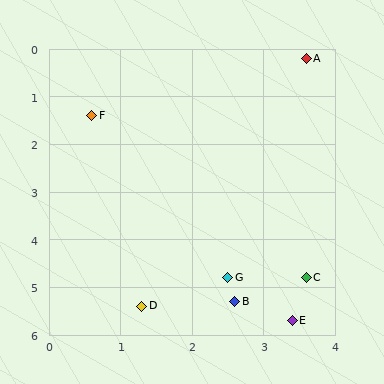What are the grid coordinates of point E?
Point E is at approximately (3.4, 5.7).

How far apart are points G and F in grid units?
Points G and F are about 3.9 grid units apart.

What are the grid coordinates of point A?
Point A is at approximately (3.6, 0.2).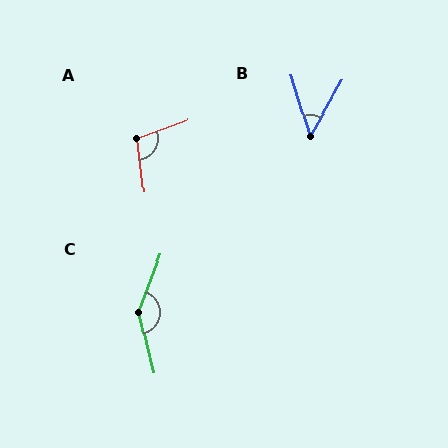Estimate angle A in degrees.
Approximately 103 degrees.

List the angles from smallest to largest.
B (47°), A (103°), C (146°).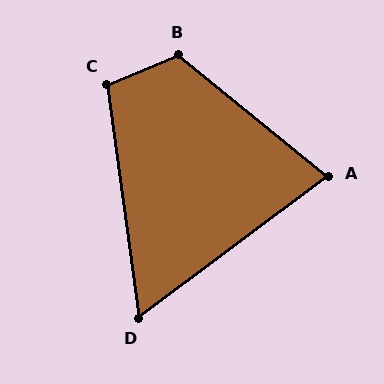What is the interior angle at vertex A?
Approximately 76 degrees (acute).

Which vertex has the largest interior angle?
B, at approximately 119 degrees.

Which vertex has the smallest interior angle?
D, at approximately 61 degrees.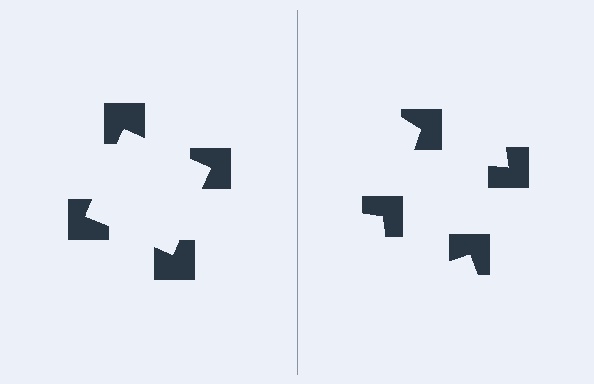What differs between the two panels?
The notched squares are positioned identically on both sides; only the wedge orientations differ. On the left they align to a square; on the right they are misaligned.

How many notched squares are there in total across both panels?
8 — 4 on each side.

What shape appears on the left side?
An illusory square.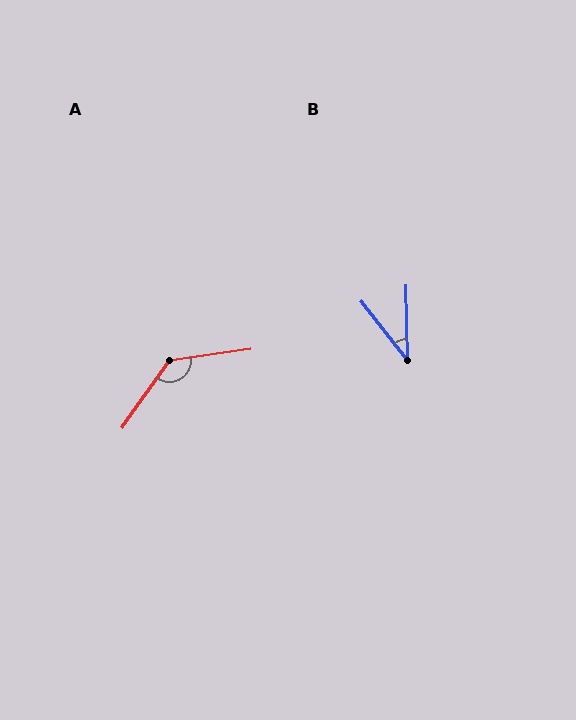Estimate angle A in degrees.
Approximately 133 degrees.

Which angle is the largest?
A, at approximately 133 degrees.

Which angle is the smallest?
B, at approximately 36 degrees.